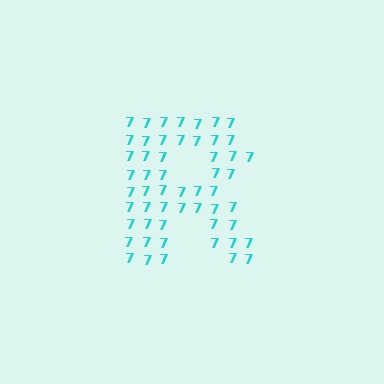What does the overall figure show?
The overall figure shows the letter R.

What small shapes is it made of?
It is made of small digit 7's.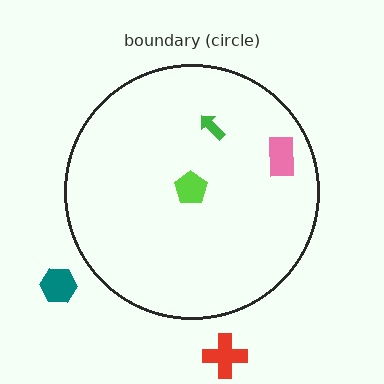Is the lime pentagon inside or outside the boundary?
Inside.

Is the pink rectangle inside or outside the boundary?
Inside.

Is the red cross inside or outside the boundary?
Outside.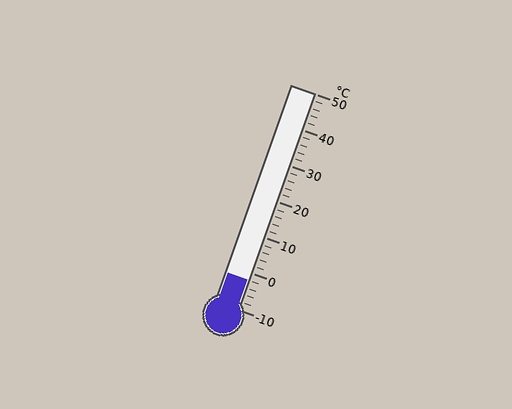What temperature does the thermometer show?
The thermometer shows approximately -2°C.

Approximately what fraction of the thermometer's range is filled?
The thermometer is filled to approximately 15% of its range.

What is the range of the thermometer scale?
The thermometer scale ranges from -10°C to 50°C.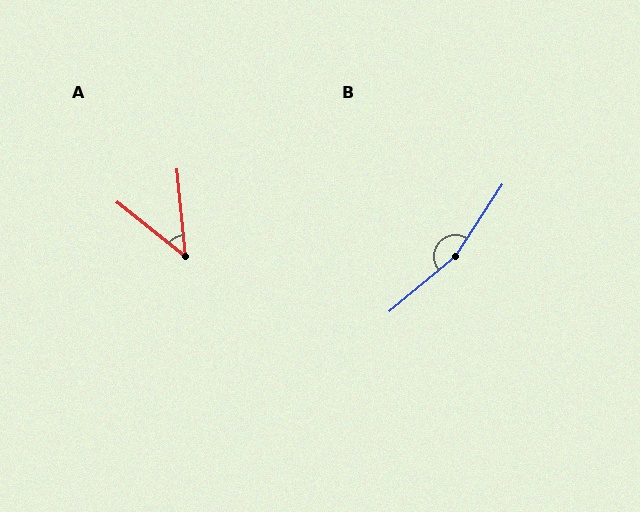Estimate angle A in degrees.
Approximately 46 degrees.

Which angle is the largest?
B, at approximately 163 degrees.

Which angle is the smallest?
A, at approximately 46 degrees.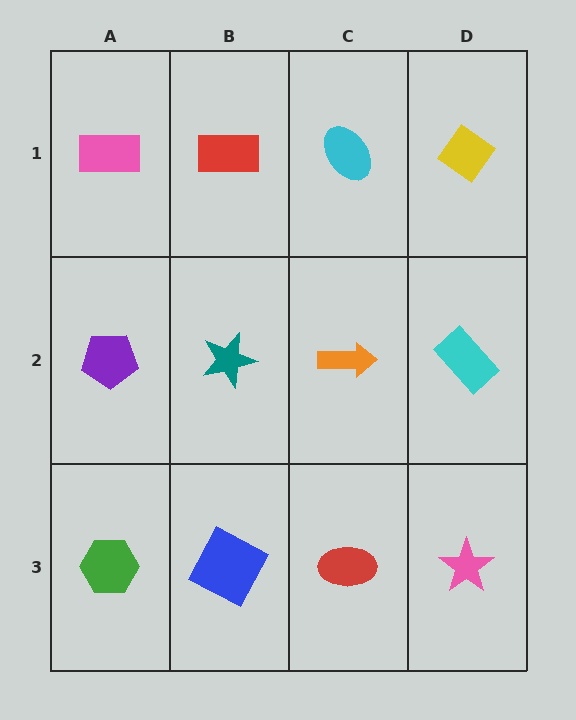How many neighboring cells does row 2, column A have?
3.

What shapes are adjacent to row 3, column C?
An orange arrow (row 2, column C), a blue square (row 3, column B), a pink star (row 3, column D).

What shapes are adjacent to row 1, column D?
A cyan rectangle (row 2, column D), a cyan ellipse (row 1, column C).